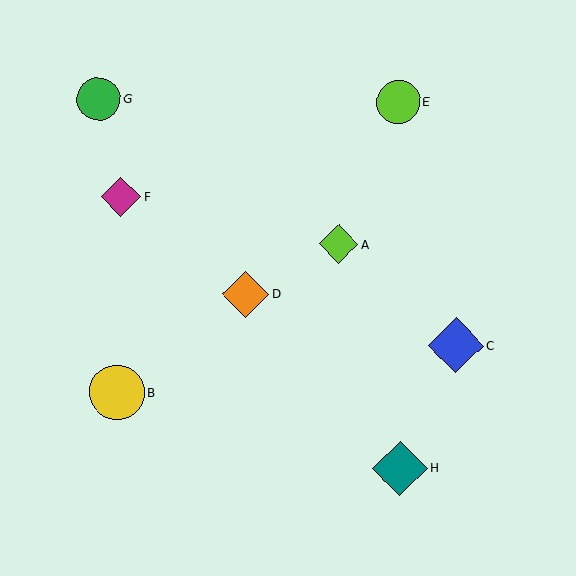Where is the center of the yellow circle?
The center of the yellow circle is at (117, 392).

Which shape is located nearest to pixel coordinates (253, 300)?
The orange diamond (labeled D) at (245, 294) is nearest to that location.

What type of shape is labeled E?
Shape E is a lime circle.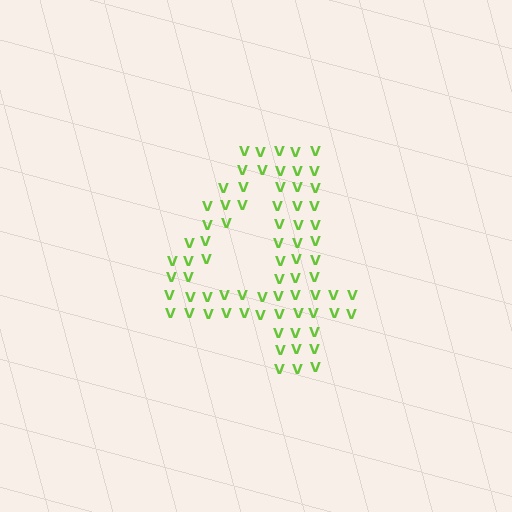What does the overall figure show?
The overall figure shows the digit 4.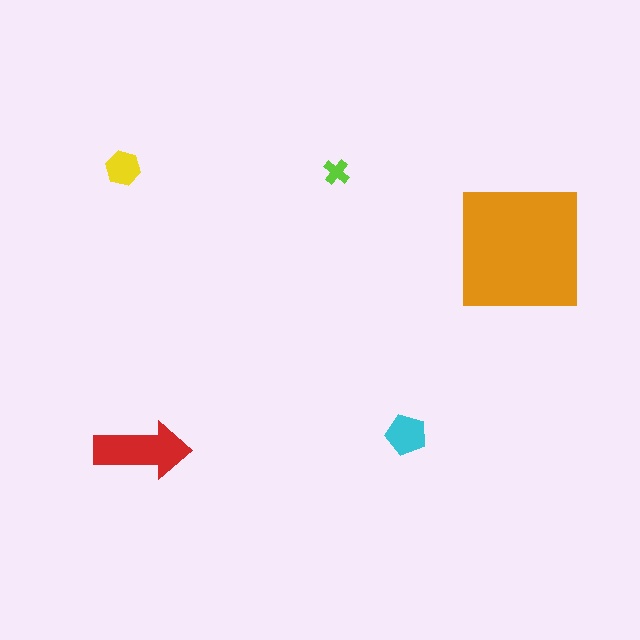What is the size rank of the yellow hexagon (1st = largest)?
4th.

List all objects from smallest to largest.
The lime cross, the yellow hexagon, the cyan pentagon, the red arrow, the orange square.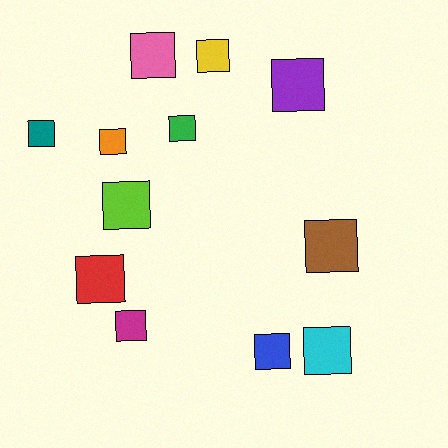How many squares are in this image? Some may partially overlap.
There are 12 squares.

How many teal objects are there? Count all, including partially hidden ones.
There is 1 teal object.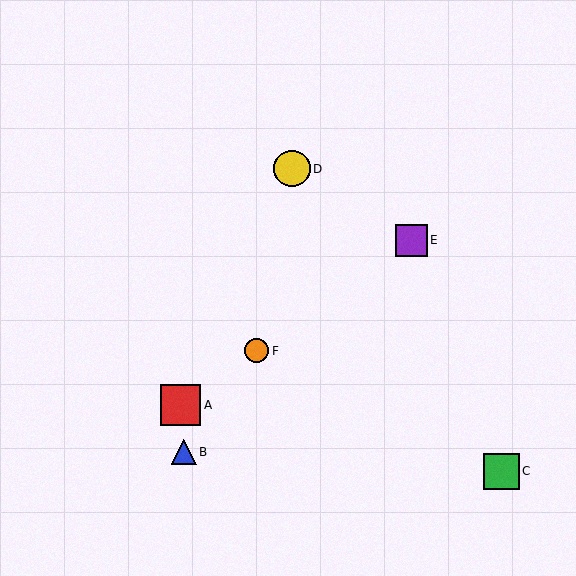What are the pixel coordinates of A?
Object A is at (181, 405).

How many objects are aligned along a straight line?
3 objects (A, E, F) are aligned along a straight line.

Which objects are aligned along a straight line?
Objects A, E, F are aligned along a straight line.